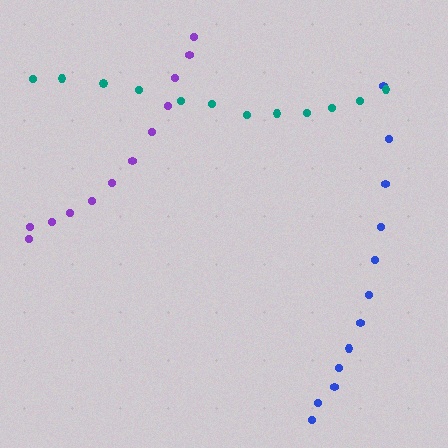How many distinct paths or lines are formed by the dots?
There are 3 distinct paths.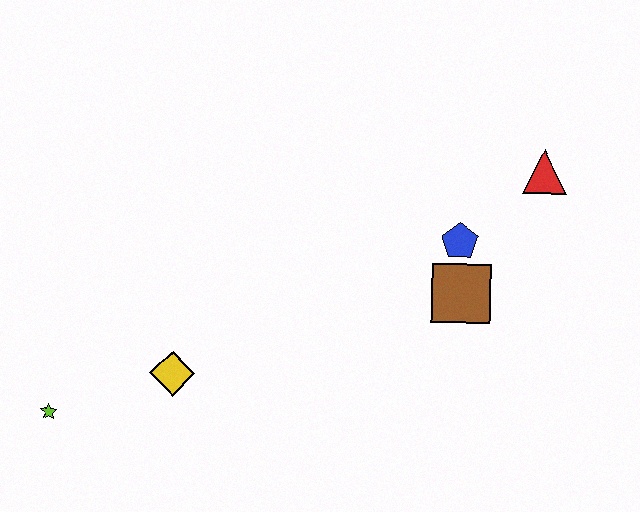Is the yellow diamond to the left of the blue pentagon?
Yes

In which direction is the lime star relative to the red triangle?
The lime star is to the left of the red triangle.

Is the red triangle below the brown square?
No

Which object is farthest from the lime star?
The red triangle is farthest from the lime star.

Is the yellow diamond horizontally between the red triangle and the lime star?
Yes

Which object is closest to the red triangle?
The blue pentagon is closest to the red triangle.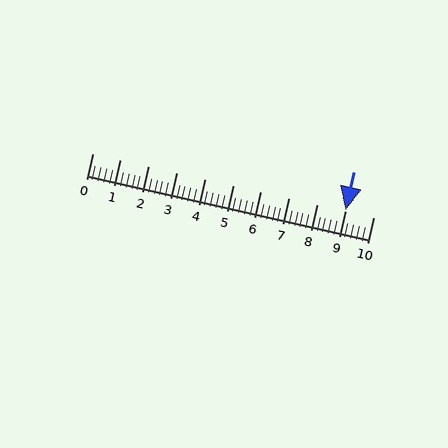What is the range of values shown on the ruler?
The ruler shows values from 0 to 10.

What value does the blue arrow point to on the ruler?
The blue arrow points to approximately 9.0.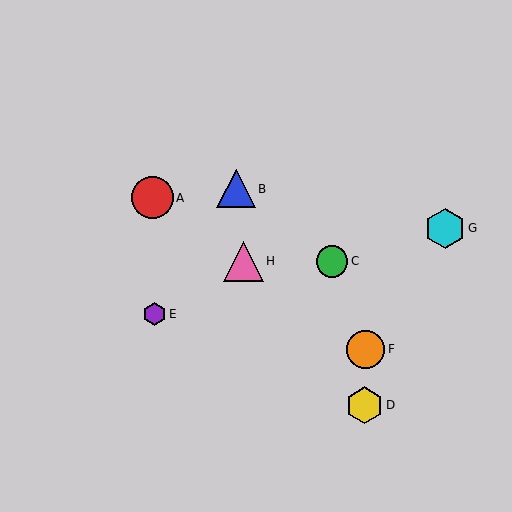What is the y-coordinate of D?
Object D is at y≈405.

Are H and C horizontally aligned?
Yes, both are at y≈261.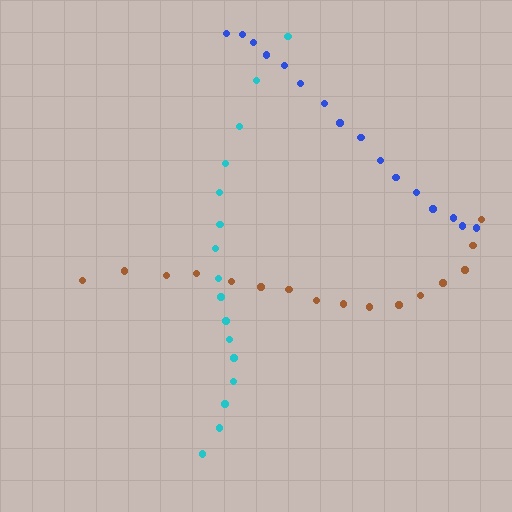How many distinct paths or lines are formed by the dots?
There are 3 distinct paths.